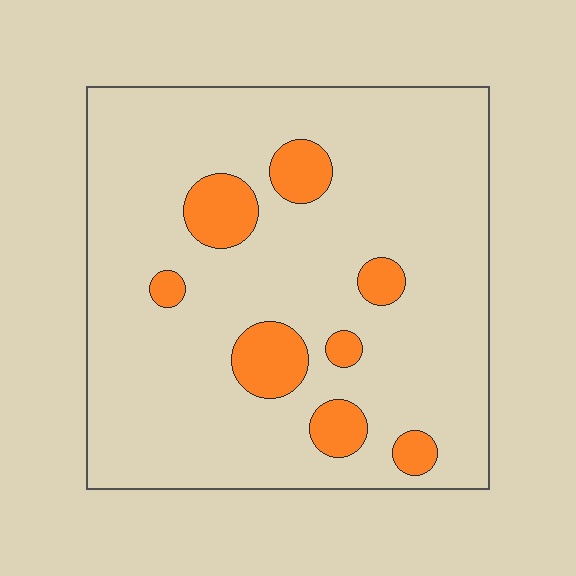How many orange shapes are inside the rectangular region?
8.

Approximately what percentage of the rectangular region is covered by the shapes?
Approximately 15%.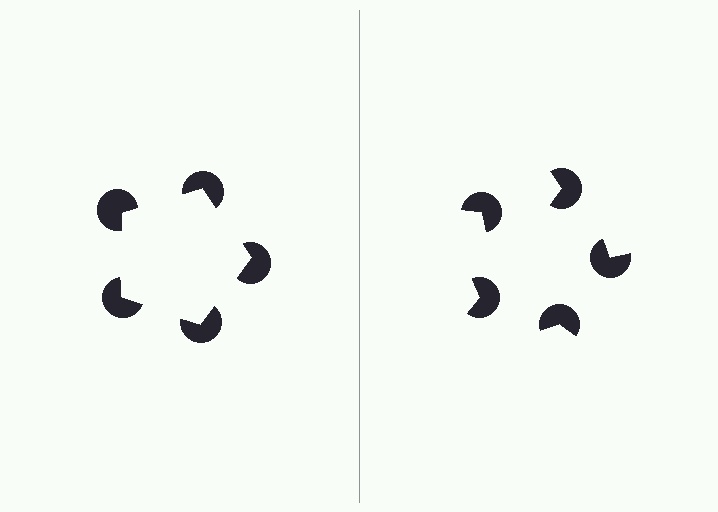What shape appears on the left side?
An illusory pentagon.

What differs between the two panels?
The pac-man discs are positioned identically on both sides; only the wedge orientations differ. On the left they align to a pentagon; on the right they are misaligned.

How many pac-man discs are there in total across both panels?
10 — 5 on each side.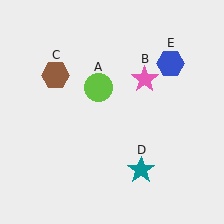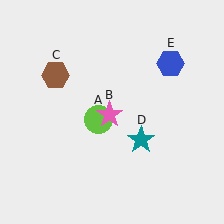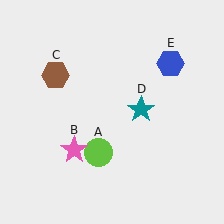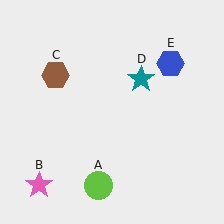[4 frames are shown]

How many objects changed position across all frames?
3 objects changed position: lime circle (object A), pink star (object B), teal star (object D).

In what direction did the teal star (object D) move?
The teal star (object D) moved up.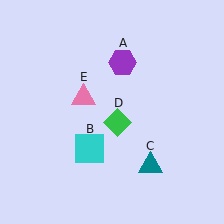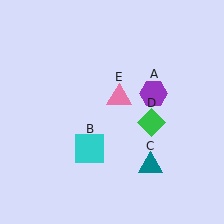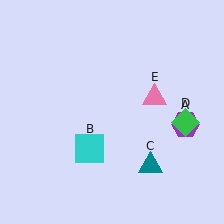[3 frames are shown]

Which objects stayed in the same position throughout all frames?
Cyan square (object B) and teal triangle (object C) remained stationary.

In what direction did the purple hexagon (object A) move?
The purple hexagon (object A) moved down and to the right.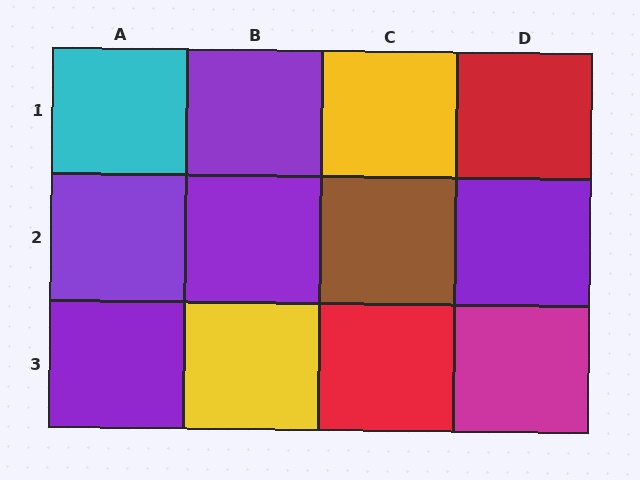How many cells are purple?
5 cells are purple.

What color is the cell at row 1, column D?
Red.